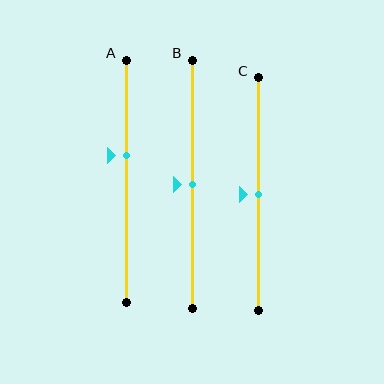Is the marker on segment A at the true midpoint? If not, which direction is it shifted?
No, the marker on segment A is shifted upward by about 11% of the segment length.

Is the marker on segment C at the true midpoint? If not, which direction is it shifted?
Yes, the marker on segment C is at the true midpoint.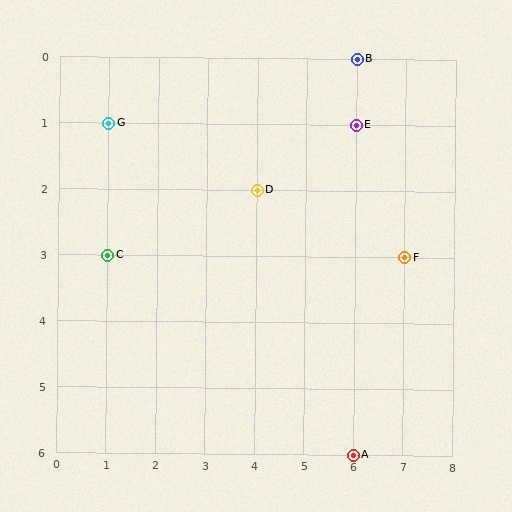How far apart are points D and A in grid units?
Points D and A are 2 columns and 4 rows apart (about 4.5 grid units diagonally).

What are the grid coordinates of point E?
Point E is at grid coordinates (6, 1).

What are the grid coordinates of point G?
Point G is at grid coordinates (1, 1).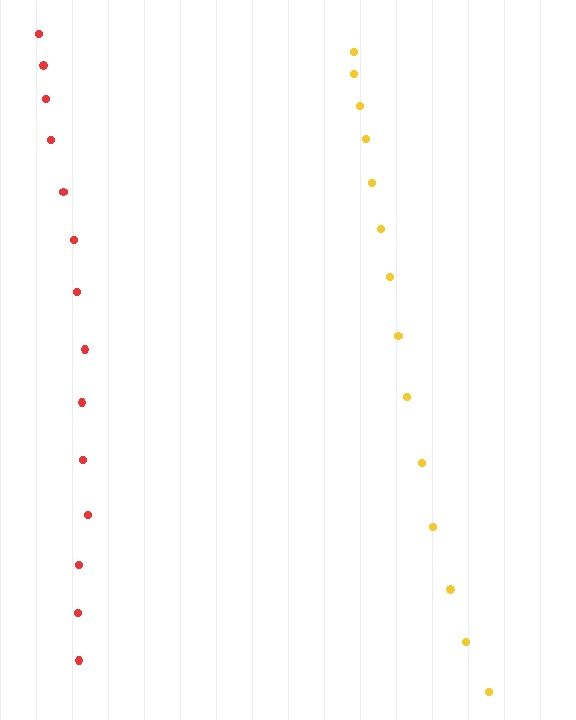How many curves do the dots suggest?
There are 2 distinct paths.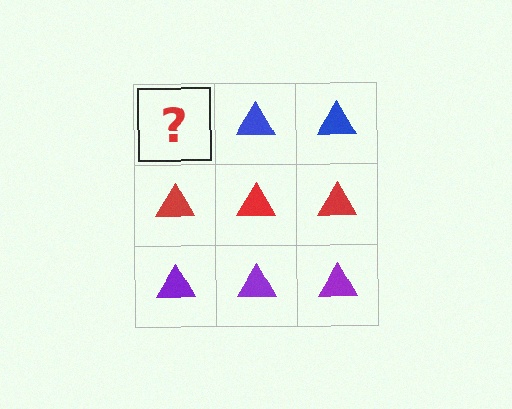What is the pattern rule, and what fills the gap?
The rule is that each row has a consistent color. The gap should be filled with a blue triangle.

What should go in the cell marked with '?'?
The missing cell should contain a blue triangle.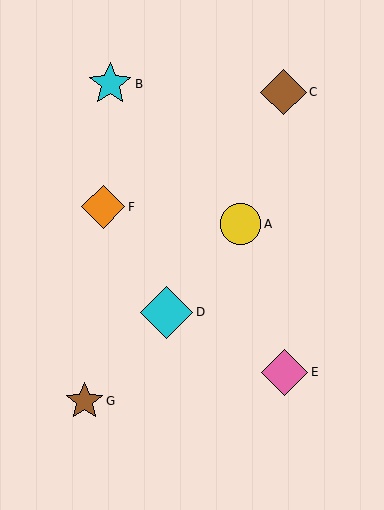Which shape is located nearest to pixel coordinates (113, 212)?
The orange diamond (labeled F) at (103, 207) is nearest to that location.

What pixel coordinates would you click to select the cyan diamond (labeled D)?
Click at (167, 312) to select the cyan diamond D.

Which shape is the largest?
The cyan diamond (labeled D) is the largest.